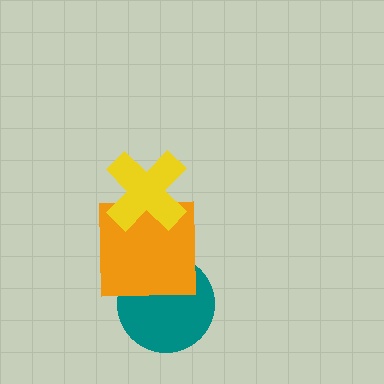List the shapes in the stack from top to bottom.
From top to bottom: the yellow cross, the orange square, the teal circle.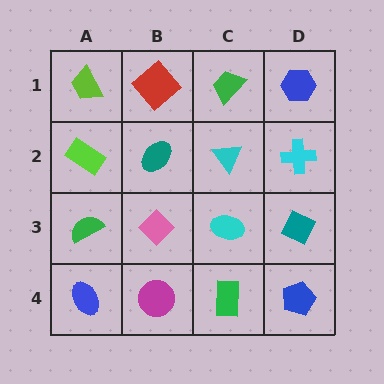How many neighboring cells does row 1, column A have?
2.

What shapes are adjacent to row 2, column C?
A green trapezoid (row 1, column C), a cyan ellipse (row 3, column C), a teal ellipse (row 2, column B), a cyan cross (row 2, column D).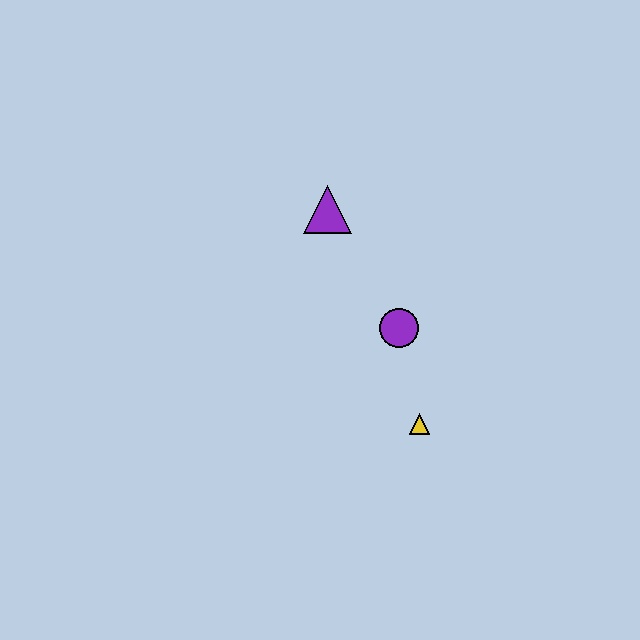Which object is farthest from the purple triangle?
The yellow triangle is farthest from the purple triangle.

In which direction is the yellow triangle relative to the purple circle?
The yellow triangle is below the purple circle.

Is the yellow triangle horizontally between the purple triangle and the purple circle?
No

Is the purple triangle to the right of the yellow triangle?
No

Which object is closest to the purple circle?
The yellow triangle is closest to the purple circle.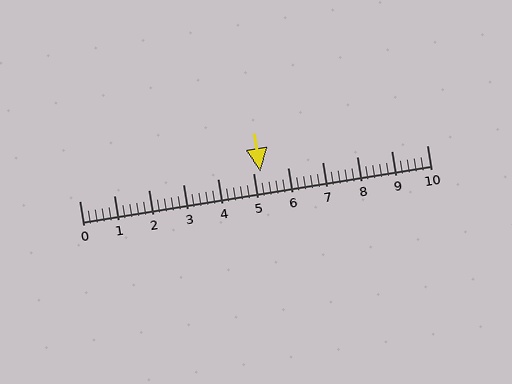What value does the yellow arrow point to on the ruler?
The yellow arrow points to approximately 5.2.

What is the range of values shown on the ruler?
The ruler shows values from 0 to 10.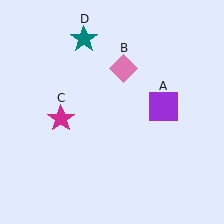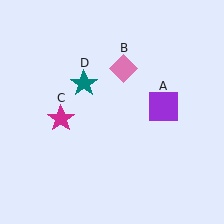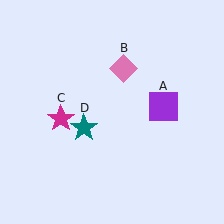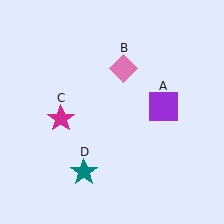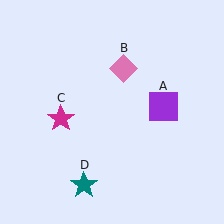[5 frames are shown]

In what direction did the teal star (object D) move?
The teal star (object D) moved down.